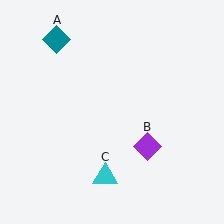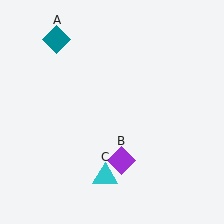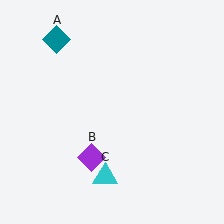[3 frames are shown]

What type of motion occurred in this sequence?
The purple diamond (object B) rotated clockwise around the center of the scene.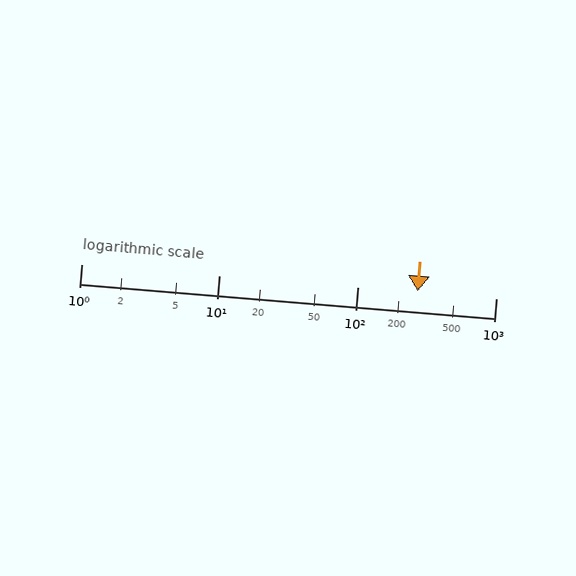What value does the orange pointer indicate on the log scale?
The pointer indicates approximately 270.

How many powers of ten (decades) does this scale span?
The scale spans 3 decades, from 1 to 1000.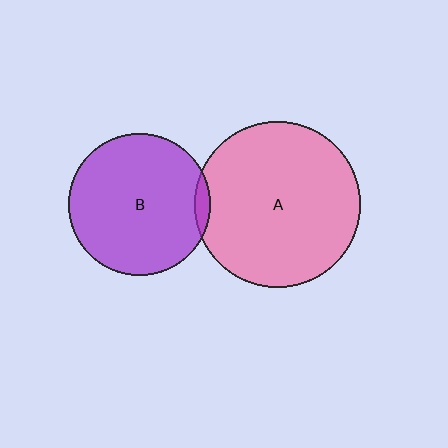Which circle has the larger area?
Circle A (pink).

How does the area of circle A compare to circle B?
Approximately 1.4 times.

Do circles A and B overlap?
Yes.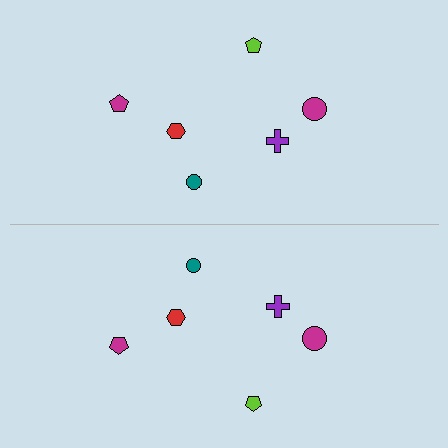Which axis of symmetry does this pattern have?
The pattern has a horizontal axis of symmetry running through the center of the image.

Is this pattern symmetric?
Yes, this pattern has bilateral (reflection) symmetry.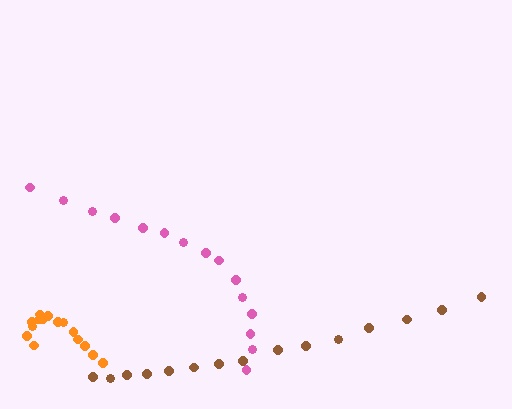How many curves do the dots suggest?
There are 3 distinct paths.